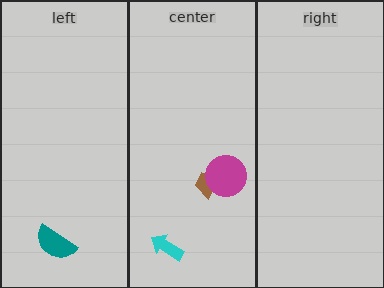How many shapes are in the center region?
3.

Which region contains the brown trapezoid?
The center region.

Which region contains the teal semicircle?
The left region.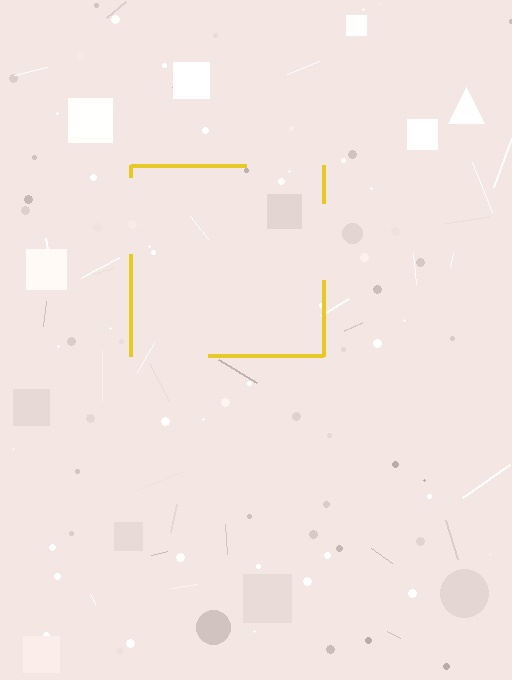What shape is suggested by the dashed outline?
The dashed outline suggests a square.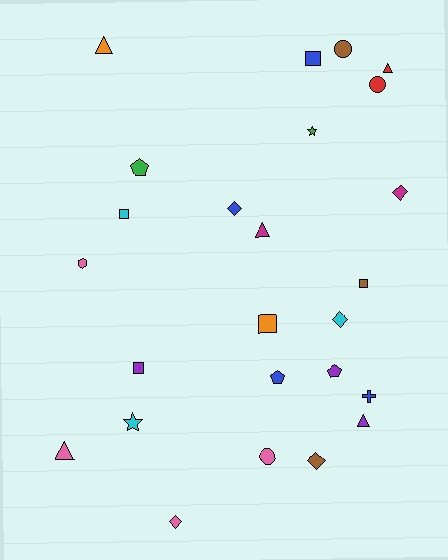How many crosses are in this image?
There is 1 cross.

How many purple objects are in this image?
There are 3 purple objects.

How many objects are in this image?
There are 25 objects.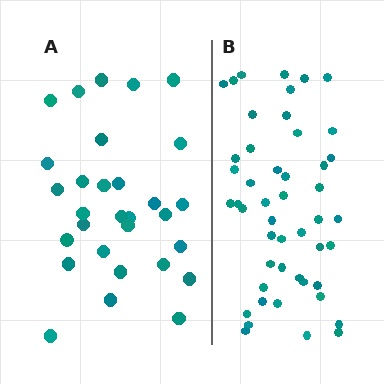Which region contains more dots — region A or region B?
Region B (the right region) has more dots.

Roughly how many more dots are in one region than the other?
Region B has approximately 20 more dots than region A.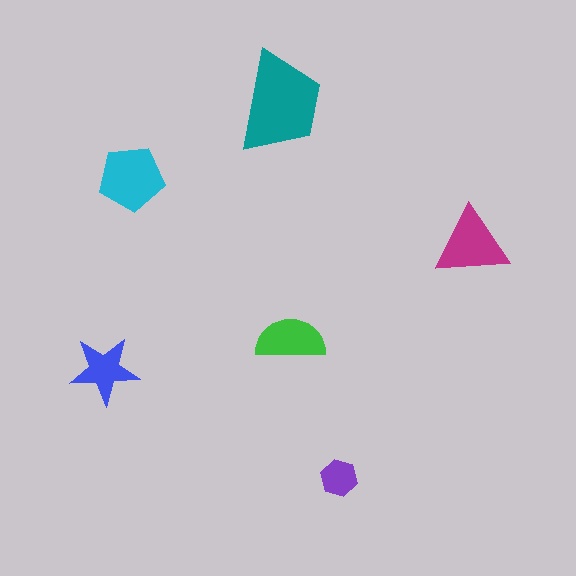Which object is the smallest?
The purple hexagon.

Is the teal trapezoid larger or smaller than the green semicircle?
Larger.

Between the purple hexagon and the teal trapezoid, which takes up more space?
The teal trapezoid.